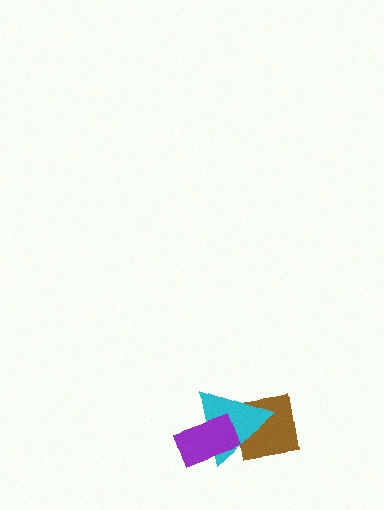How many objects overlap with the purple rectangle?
2 objects overlap with the purple rectangle.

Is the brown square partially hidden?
Yes, it is partially covered by another shape.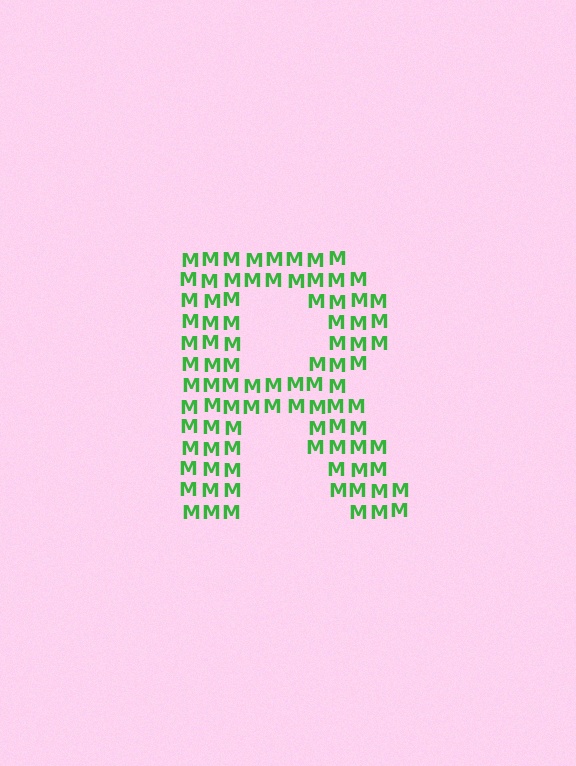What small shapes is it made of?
It is made of small letter M's.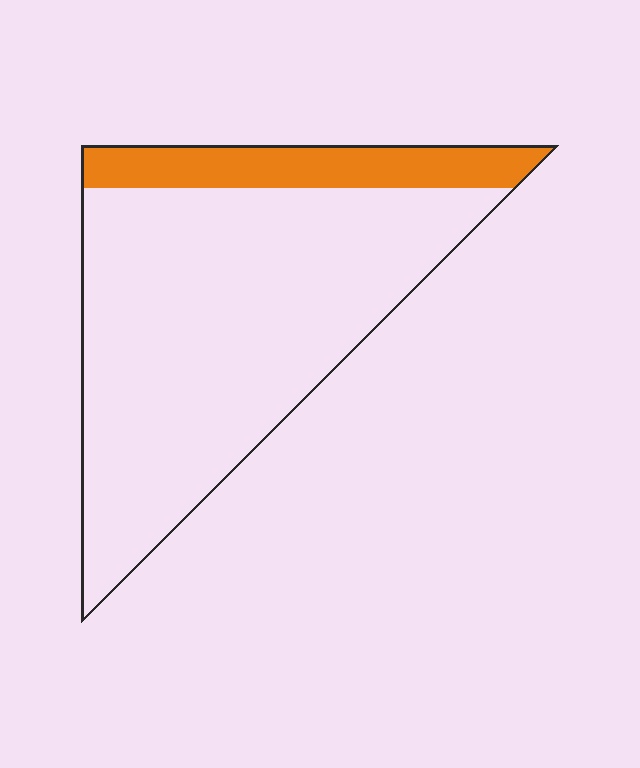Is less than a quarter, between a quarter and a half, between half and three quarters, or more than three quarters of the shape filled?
Less than a quarter.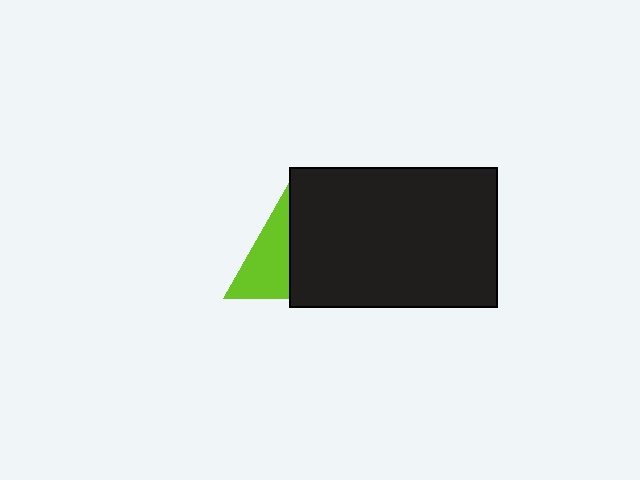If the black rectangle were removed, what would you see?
You would see the complete lime triangle.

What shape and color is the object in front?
The object in front is a black rectangle.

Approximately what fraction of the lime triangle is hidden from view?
Roughly 50% of the lime triangle is hidden behind the black rectangle.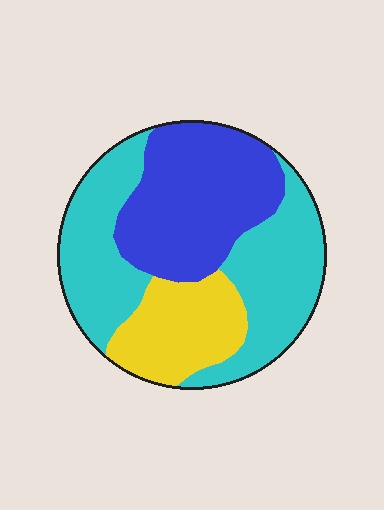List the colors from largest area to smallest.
From largest to smallest: cyan, blue, yellow.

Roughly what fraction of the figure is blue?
Blue takes up about one third (1/3) of the figure.